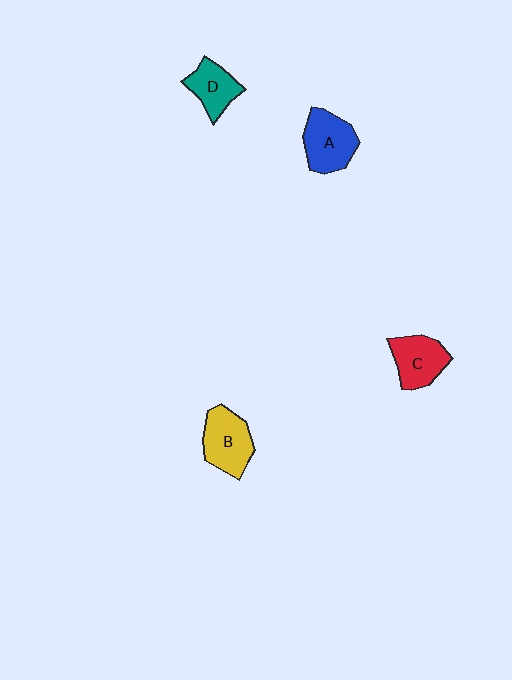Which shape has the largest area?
Shape B (yellow).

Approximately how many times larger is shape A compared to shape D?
Approximately 1.3 times.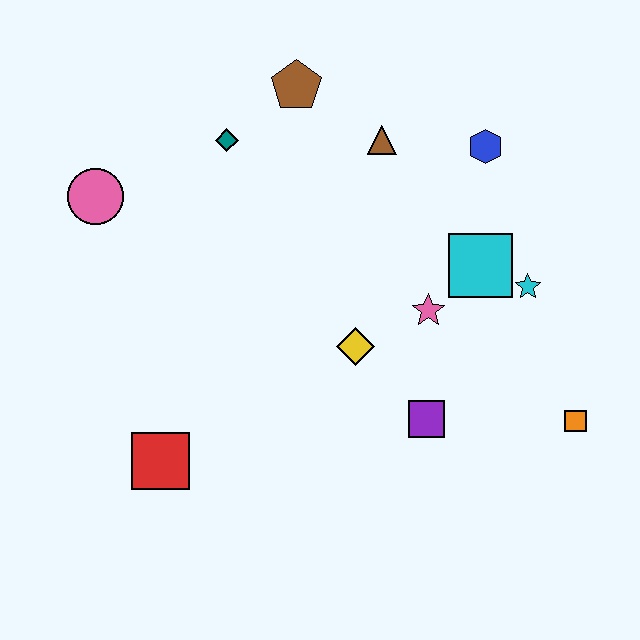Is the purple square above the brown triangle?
No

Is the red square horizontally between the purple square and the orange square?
No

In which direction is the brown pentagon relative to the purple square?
The brown pentagon is above the purple square.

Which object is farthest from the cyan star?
The pink circle is farthest from the cyan star.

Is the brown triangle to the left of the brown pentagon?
No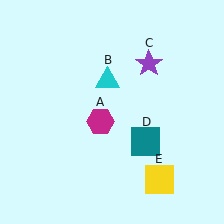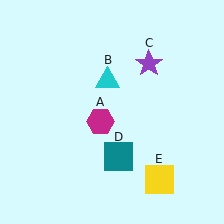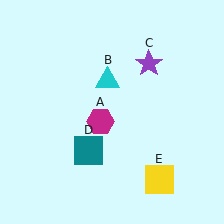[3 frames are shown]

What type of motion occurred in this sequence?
The teal square (object D) rotated clockwise around the center of the scene.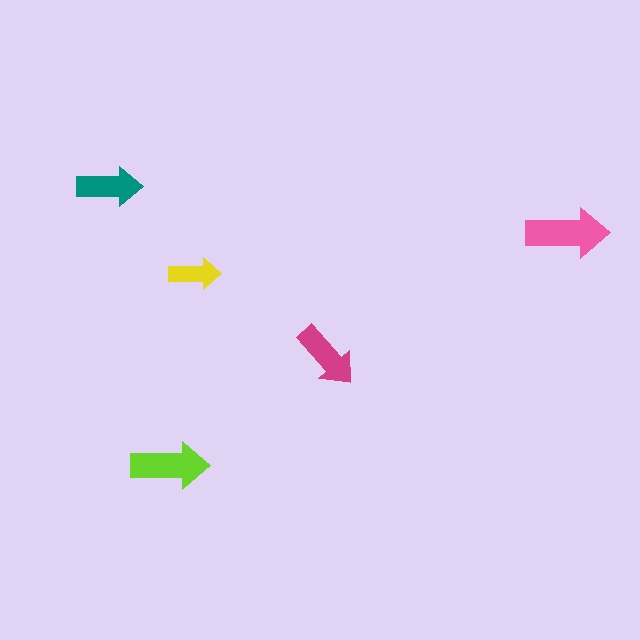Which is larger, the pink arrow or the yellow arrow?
The pink one.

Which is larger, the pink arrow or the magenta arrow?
The pink one.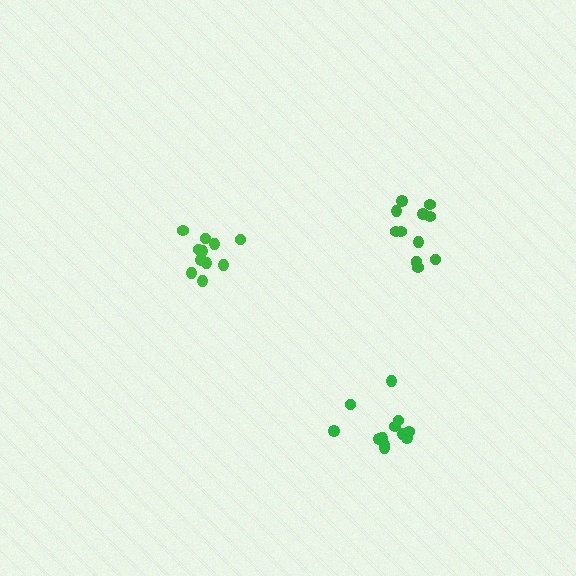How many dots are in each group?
Group 1: 11 dots, Group 2: 12 dots, Group 3: 12 dots (35 total).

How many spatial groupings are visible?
There are 3 spatial groupings.